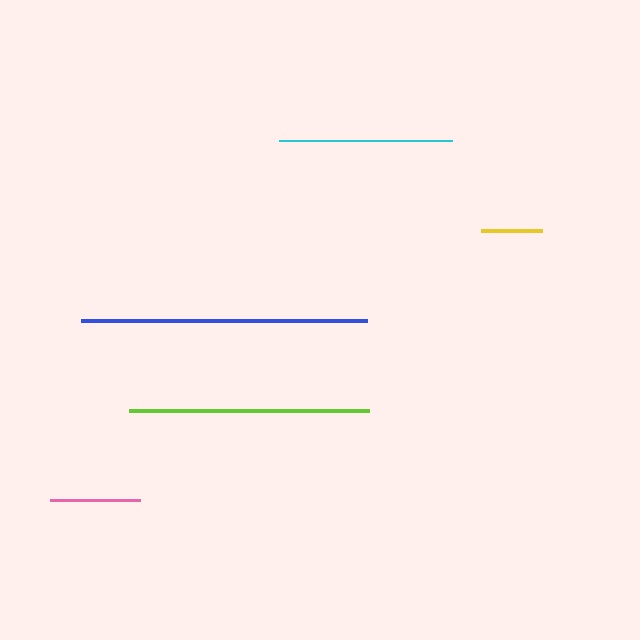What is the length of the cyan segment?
The cyan segment is approximately 174 pixels long.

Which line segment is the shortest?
The yellow line is the shortest at approximately 61 pixels.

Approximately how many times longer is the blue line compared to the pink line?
The blue line is approximately 3.2 times the length of the pink line.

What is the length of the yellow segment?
The yellow segment is approximately 61 pixels long.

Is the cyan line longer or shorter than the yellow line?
The cyan line is longer than the yellow line.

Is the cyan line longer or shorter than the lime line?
The lime line is longer than the cyan line.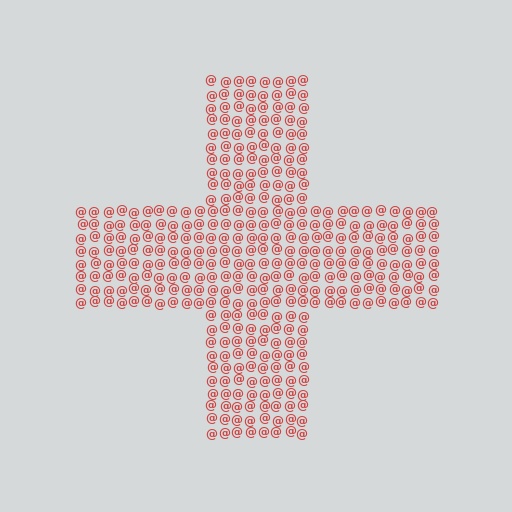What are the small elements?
The small elements are at signs.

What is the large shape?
The large shape is a cross.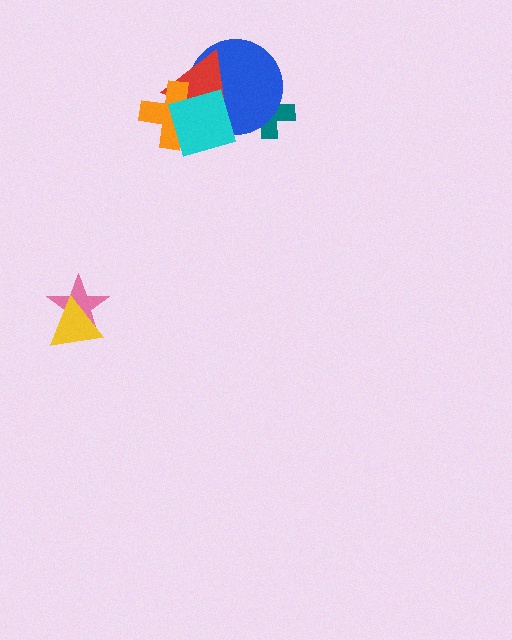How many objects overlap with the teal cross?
1 object overlaps with the teal cross.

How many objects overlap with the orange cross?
3 objects overlap with the orange cross.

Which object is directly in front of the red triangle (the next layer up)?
The orange cross is directly in front of the red triangle.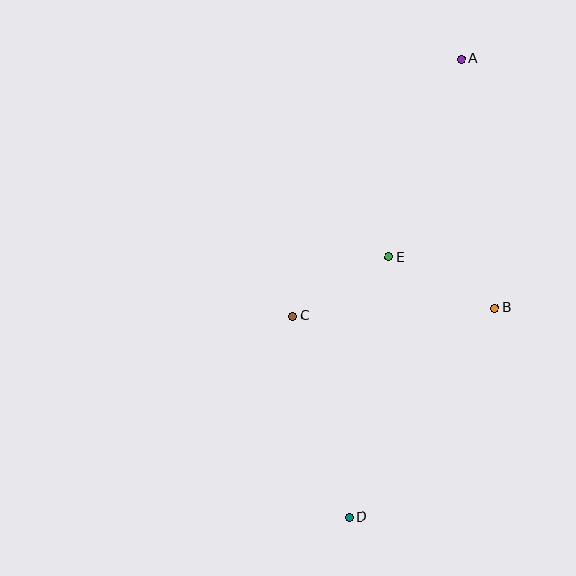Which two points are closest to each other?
Points C and E are closest to each other.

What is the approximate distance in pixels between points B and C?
The distance between B and C is approximately 202 pixels.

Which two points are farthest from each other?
Points A and D are farthest from each other.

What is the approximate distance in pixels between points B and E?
The distance between B and E is approximately 117 pixels.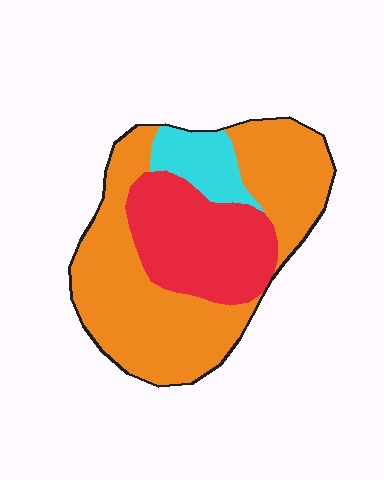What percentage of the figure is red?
Red covers roughly 30% of the figure.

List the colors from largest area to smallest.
From largest to smallest: orange, red, cyan.